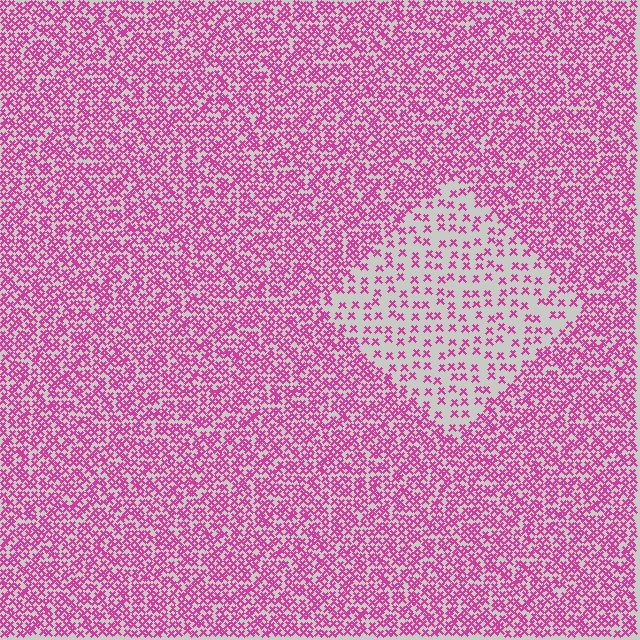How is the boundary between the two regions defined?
The boundary is defined by a change in element density (approximately 2.6x ratio). All elements are the same color, size, and shape.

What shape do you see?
I see a diamond.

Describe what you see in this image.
The image contains small magenta elements arranged at two different densities. A diamond-shaped region is visible where the elements are less densely packed than the surrounding area.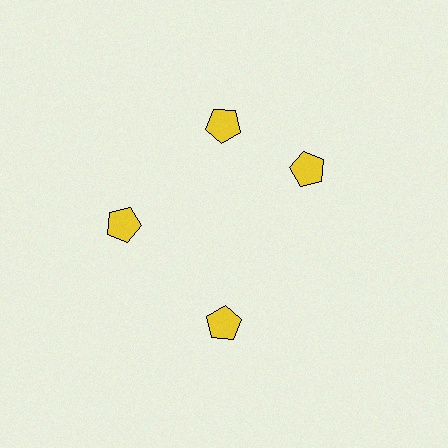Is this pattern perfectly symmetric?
No. The 4 yellow pentagons are arranged in a ring, but one element near the 3 o'clock position is rotated out of alignment along the ring, breaking the 4-fold rotational symmetry.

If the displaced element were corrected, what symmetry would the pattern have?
It would have 4-fold rotational symmetry — the pattern would map onto itself every 90 degrees.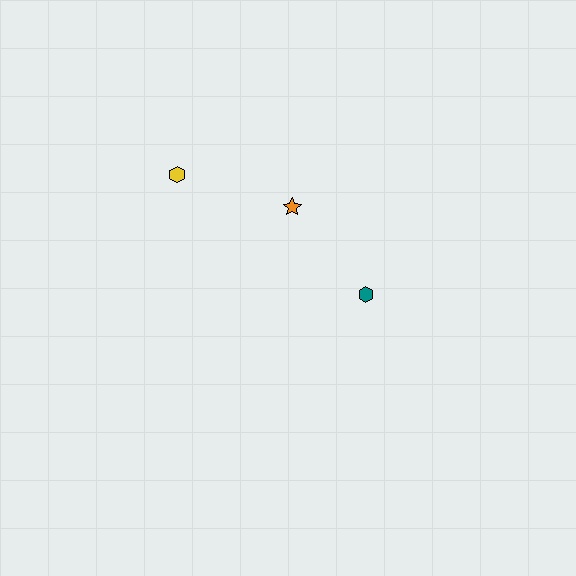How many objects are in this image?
There are 3 objects.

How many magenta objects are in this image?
There are no magenta objects.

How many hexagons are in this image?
There are 2 hexagons.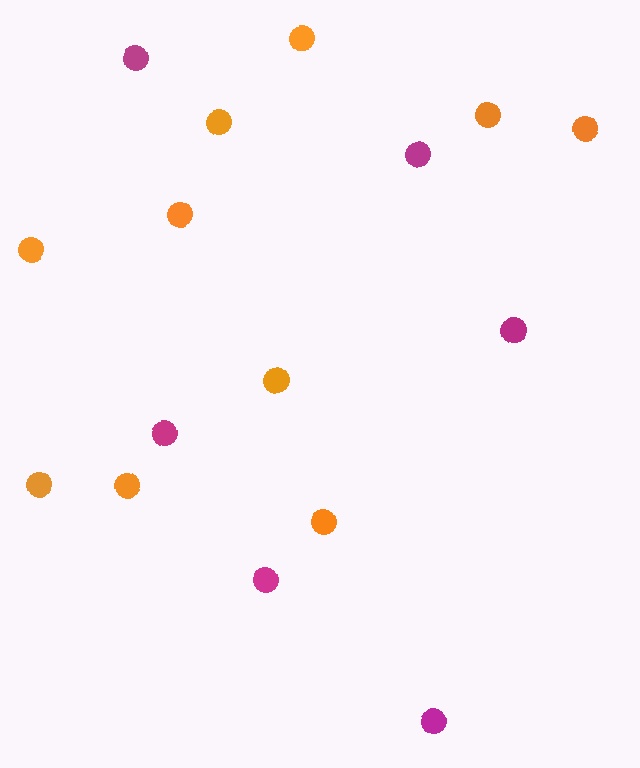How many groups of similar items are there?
There are 2 groups: one group of magenta circles (6) and one group of orange circles (10).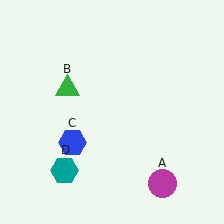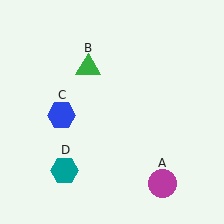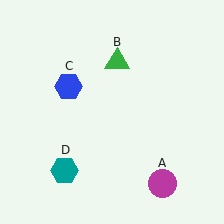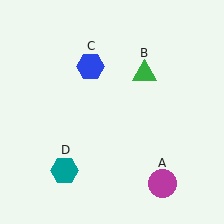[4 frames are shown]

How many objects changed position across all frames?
2 objects changed position: green triangle (object B), blue hexagon (object C).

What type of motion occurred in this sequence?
The green triangle (object B), blue hexagon (object C) rotated clockwise around the center of the scene.